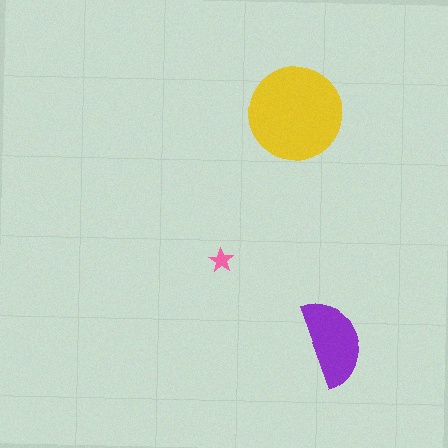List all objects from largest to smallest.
The yellow circle, the purple semicircle, the pink star.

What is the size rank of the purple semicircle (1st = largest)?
2nd.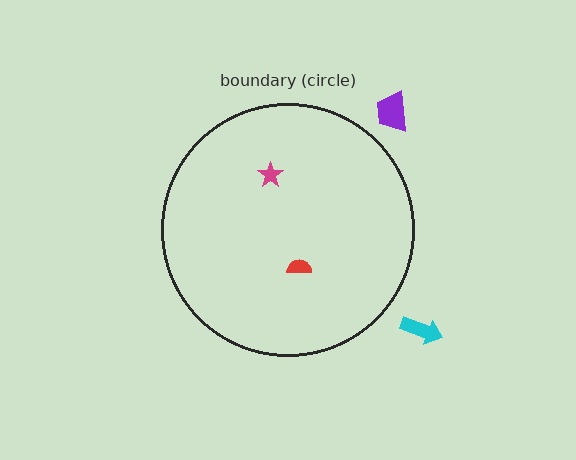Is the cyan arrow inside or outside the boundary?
Outside.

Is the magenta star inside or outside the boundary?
Inside.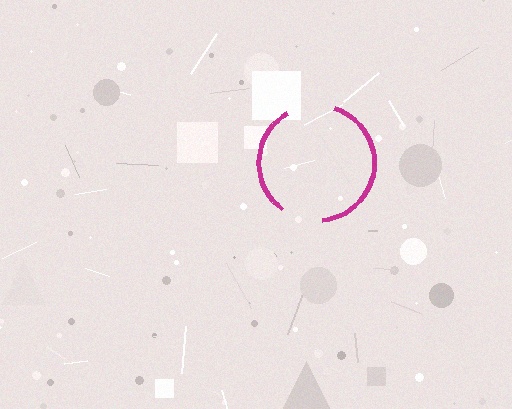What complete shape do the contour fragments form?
The contour fragments form a circle.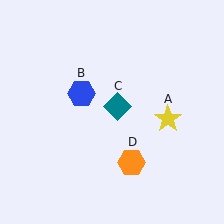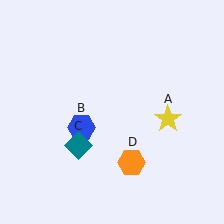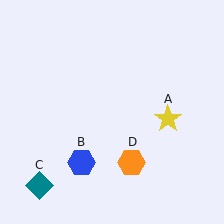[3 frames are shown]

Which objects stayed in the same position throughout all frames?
Yellow star (object A) and orange hexagon (object D) remained stationary.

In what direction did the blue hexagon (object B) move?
The blue hexagon (object B) moved down.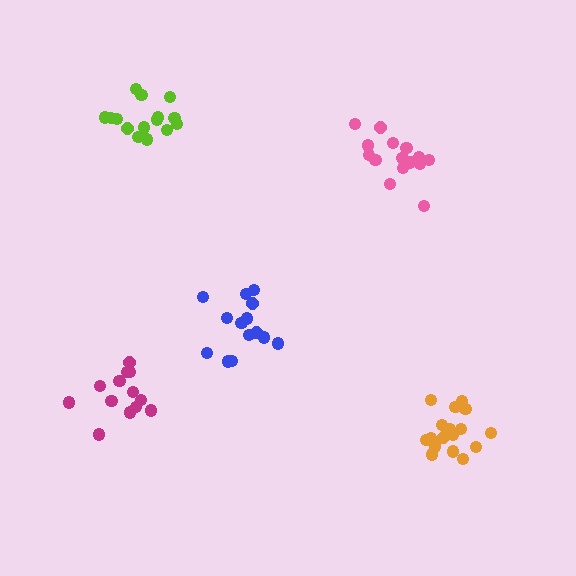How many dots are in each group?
Group 1: 14 dots, Group 2: 19 dots, Group 3: 15 dots, Group 4: 13 dots, Group 5: 17 dots (78 total).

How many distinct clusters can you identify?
There are 5 distinct clusters.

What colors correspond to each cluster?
The clusters are colored: blue, orange, lime, magenta, pink.